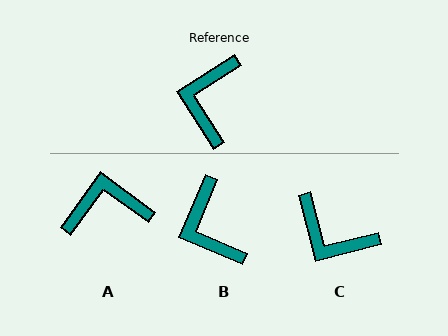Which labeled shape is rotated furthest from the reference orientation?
C, about 71 degrees away.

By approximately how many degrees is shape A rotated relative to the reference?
Approximately 69 degrees clockwise.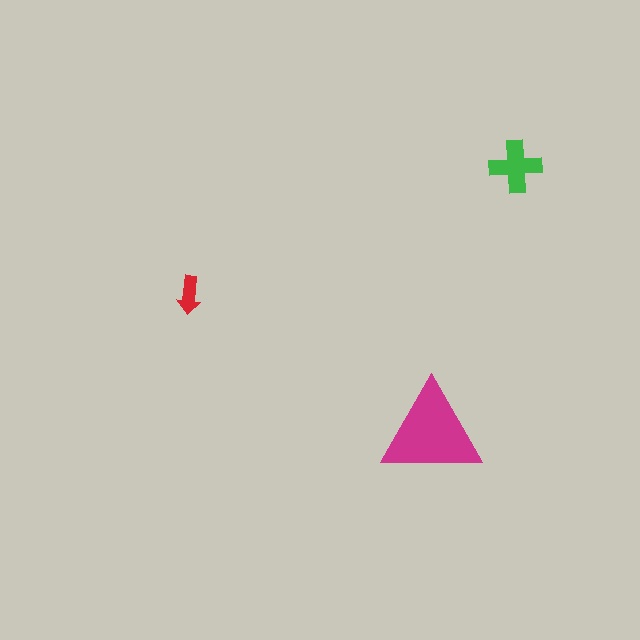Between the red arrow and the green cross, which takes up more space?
The green cross.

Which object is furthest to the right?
The green cross is rightmost.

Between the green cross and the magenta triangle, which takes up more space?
The magenta triangle.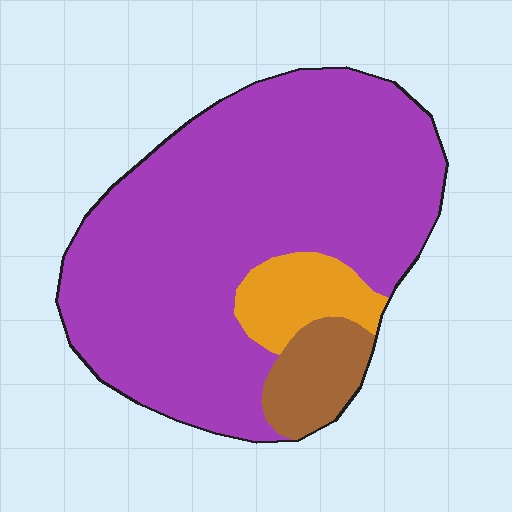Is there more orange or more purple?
Purple.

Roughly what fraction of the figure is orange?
Orange covers about 10% of the figure.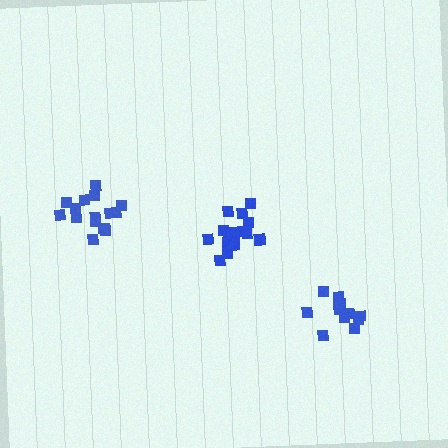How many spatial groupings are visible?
There are 3 spatial groupings.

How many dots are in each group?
Group 1: 17 dots, Group 2: 11 dots, Group 3: 15 dots (43 total).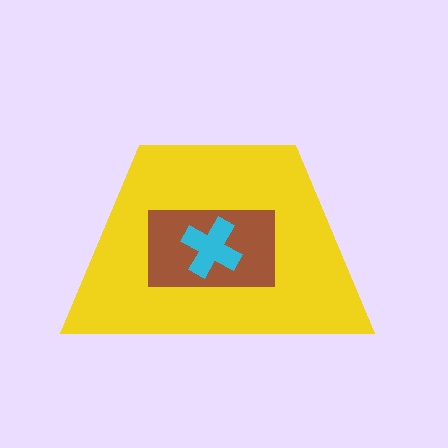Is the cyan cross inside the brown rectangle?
Yes.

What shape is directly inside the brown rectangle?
The cyan cross.